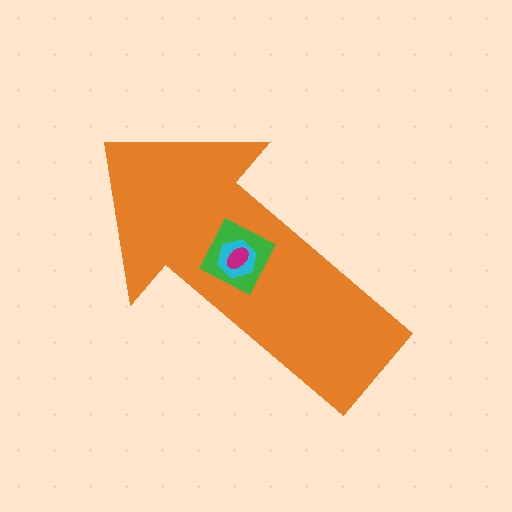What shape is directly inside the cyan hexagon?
The magenta ellipse.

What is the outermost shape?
The orange arrow.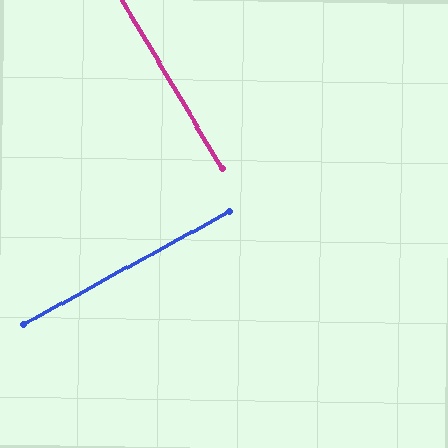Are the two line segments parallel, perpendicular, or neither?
Perpendicular — they meet at approximately 88°.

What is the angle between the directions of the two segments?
Approximately 88 degrees.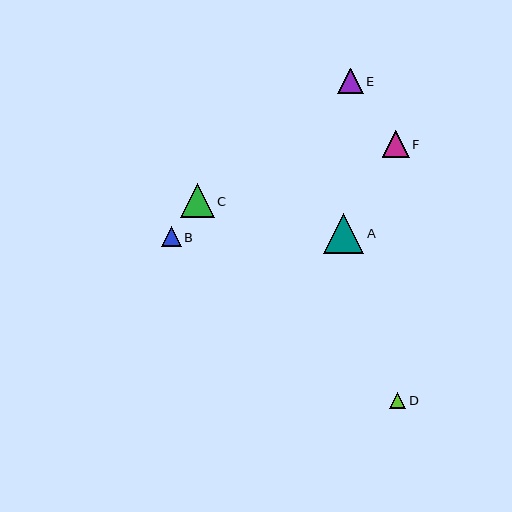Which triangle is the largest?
Triangle A is the largest with a size of approximately 40 pixels.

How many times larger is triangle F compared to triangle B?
Triangle F is approximately 1.4 times the size of triangle B.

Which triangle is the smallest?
Triangle D is the smallest with a size of approximately 16 pixels.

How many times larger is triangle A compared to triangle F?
Triangle A is approximately 1.5 times the size of triangle F.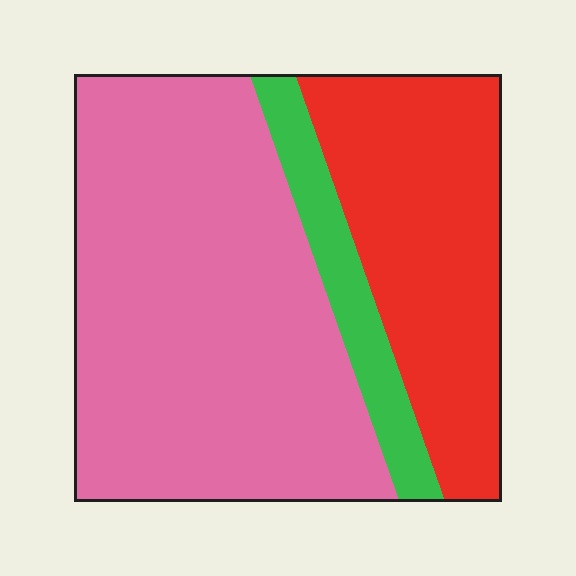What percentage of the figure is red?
Red covers around 30% of the figure.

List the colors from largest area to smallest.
From largest to smallest: pink, red, green.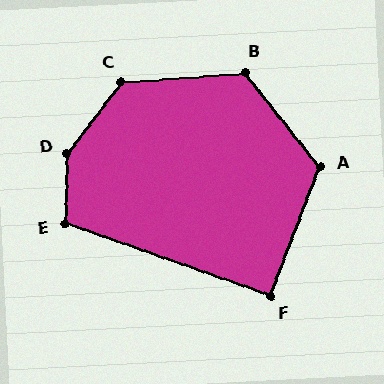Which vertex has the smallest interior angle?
F, at approximately 92 degrees.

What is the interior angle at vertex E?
Approximately 108 degrees (obtuse).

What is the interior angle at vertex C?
Approximately 132 degrees (obtuse).